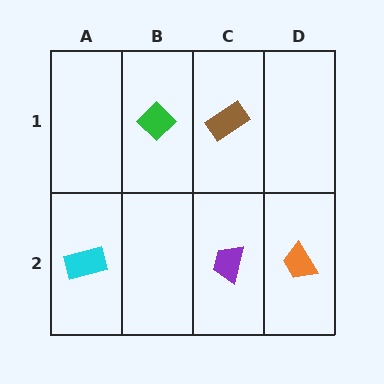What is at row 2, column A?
A cyan rectangle.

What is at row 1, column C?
A brown rectangle.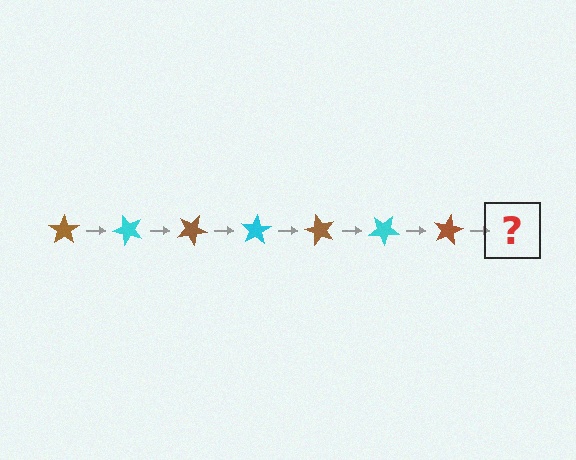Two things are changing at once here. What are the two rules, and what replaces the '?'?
The two rules are that it rotates 50 degrees each step and the color cycles through brown and cyan. The '?' should be a cyan star, rotated 350 degrees from the start.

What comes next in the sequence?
The next element should be a cyan star, rotated 350 degrees from the start.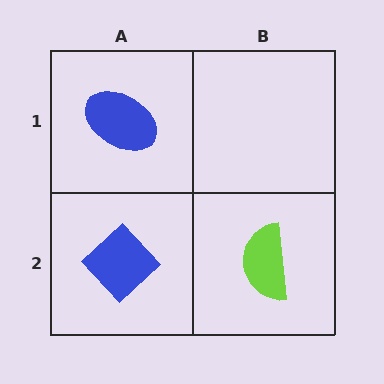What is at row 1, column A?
A blue ellipse.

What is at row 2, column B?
A lime semicircle.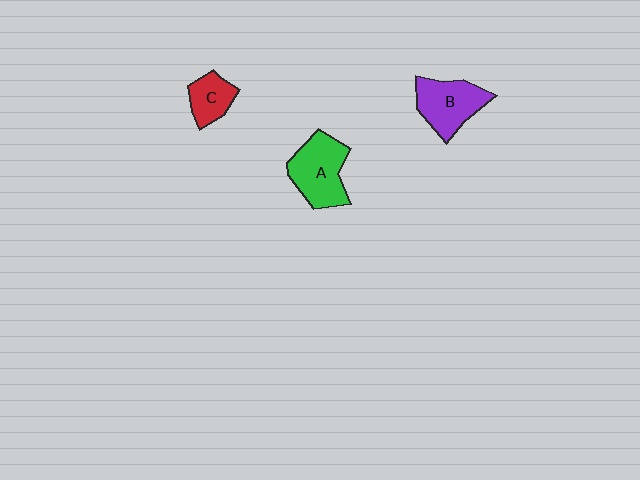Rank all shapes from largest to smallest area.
From largest to smallest: A (green), B (purple), C (red).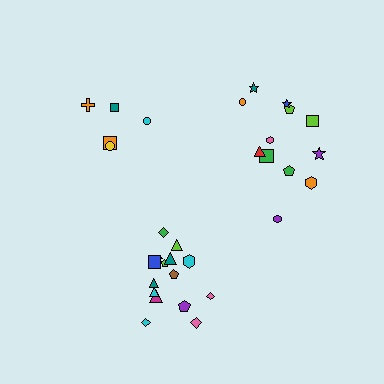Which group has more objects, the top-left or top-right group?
The top-right group.